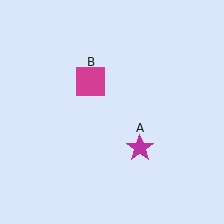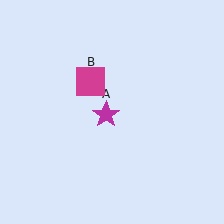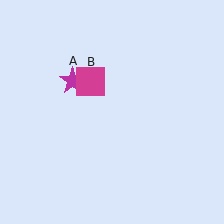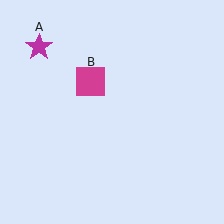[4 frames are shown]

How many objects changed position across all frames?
1 object changed position: magenta star (object A).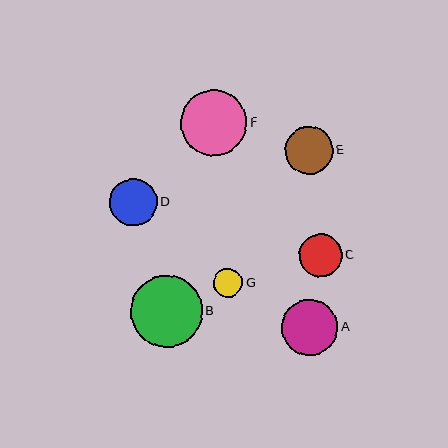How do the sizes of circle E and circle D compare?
Circle E and circle D are approximately the same size.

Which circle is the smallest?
Circle G is the smallest with a size of approximately 29 pixels.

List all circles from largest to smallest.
From largest to smallest: B, F, A, E, D, C, G.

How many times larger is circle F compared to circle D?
Circle F is approximately 1.4 times the size of circle D.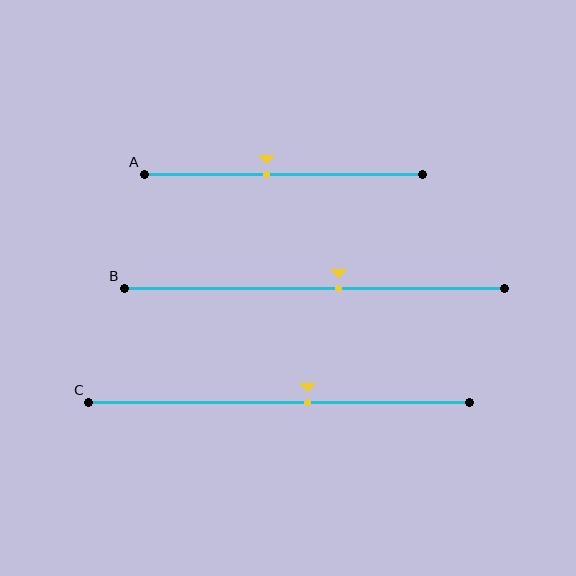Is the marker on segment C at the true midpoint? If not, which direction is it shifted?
No, the marker on segment C is shifted to the right by about 8% of the segment length.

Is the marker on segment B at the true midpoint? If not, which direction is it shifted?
No, the marker on segment B is shifted to the right by about 6% of the segment length.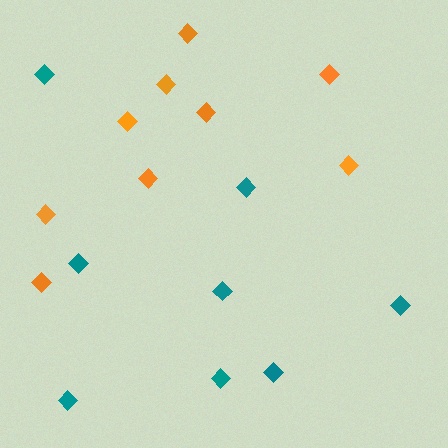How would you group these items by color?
There are 2 groups: one group of teal diamonds (8) and one group of orange diamonds (9).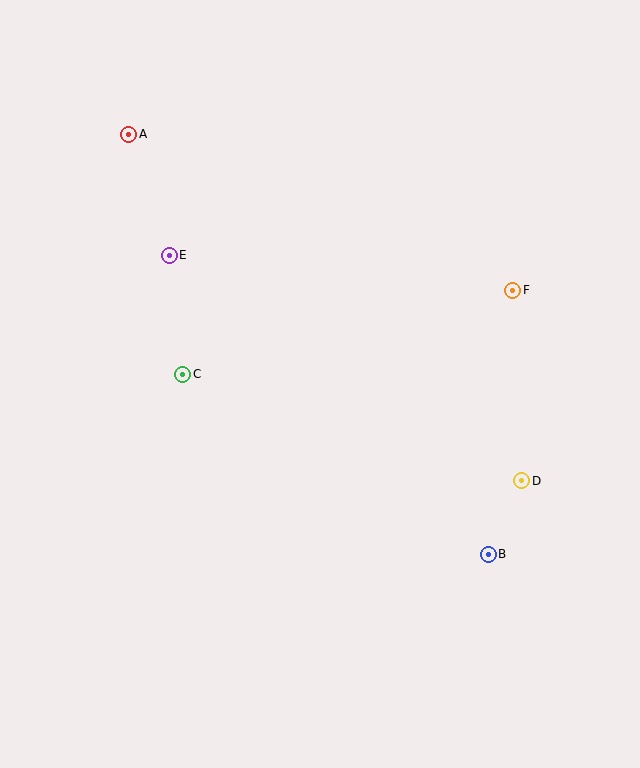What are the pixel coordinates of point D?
Point D is at (522, 481).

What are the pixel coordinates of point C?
Point C is at (183, 374).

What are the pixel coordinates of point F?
Point F is at (513, 290).